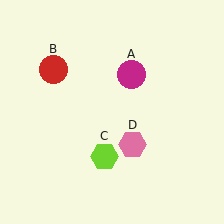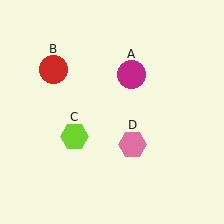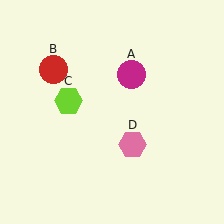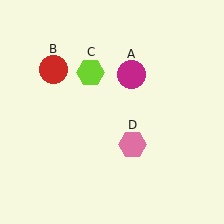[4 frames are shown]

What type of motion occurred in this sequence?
The lime hexagon (object C) rotated clockwise around the center of the scene.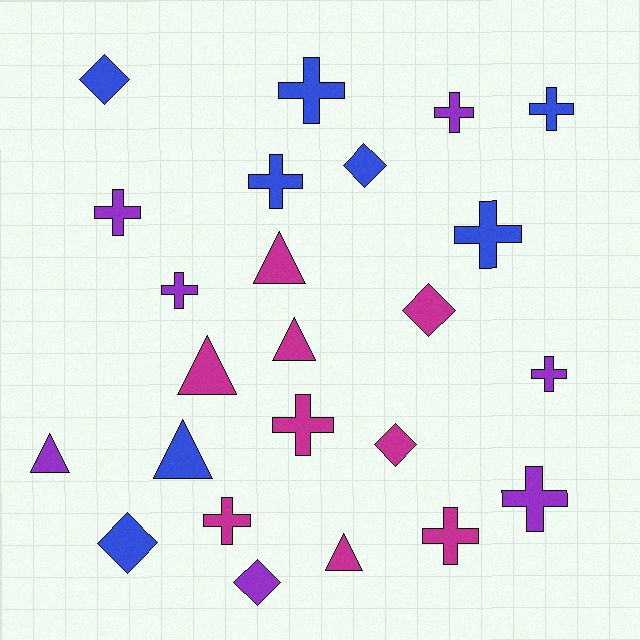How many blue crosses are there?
There are 4 blue crosses.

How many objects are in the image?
There are 24 objects.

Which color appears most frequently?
Magenta, with 9 objects.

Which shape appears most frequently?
Cross, with 12 objects.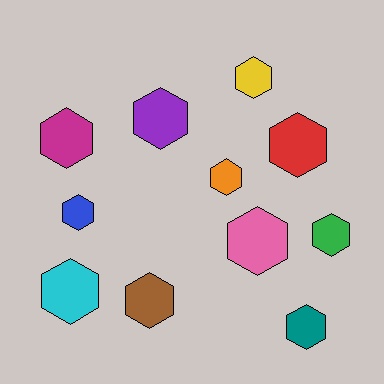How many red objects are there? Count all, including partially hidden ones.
There is 1 red object.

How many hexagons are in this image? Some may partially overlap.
There are 11 hexagons.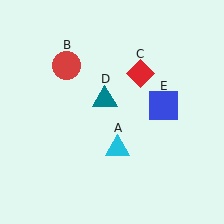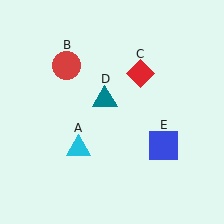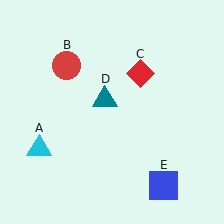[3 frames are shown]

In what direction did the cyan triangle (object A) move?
The cyan triangle (object A) moved left.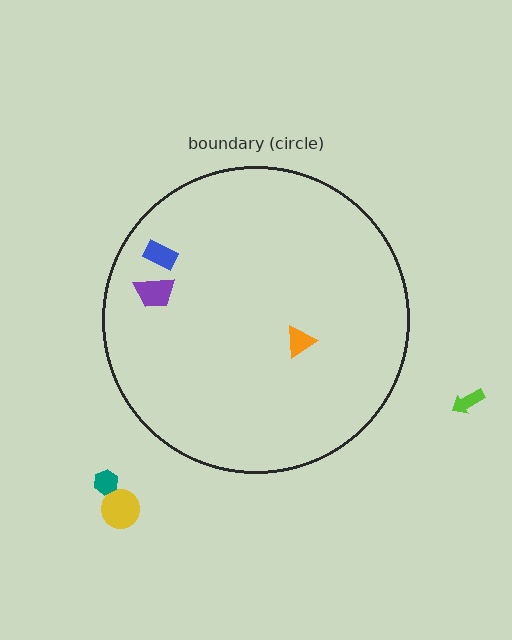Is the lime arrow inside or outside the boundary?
Outside.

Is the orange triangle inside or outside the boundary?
Inside.